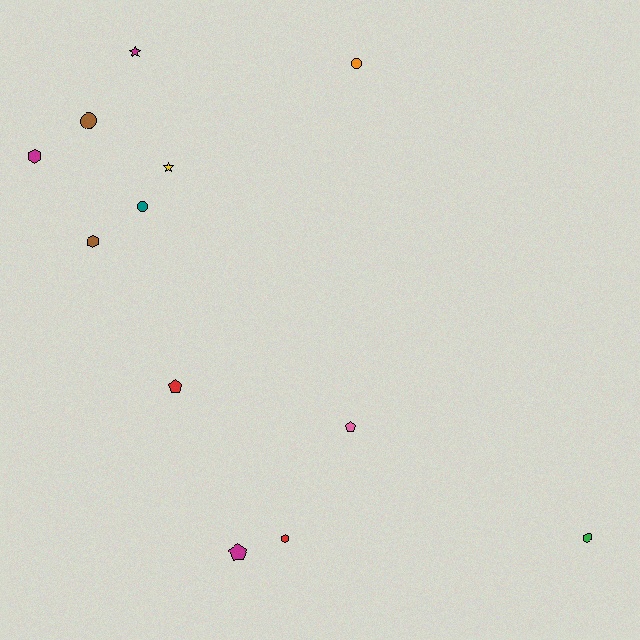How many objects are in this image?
There are 12 objects.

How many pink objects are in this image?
There is 1 pink object.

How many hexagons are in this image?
There are 4 hexagons.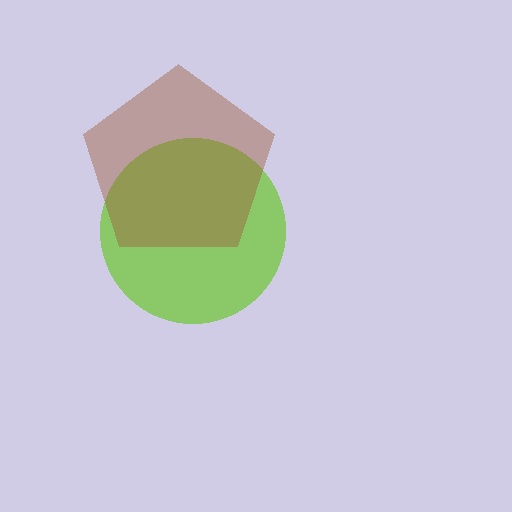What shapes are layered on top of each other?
The layered shapes are: a lime circle, a brown pentagon.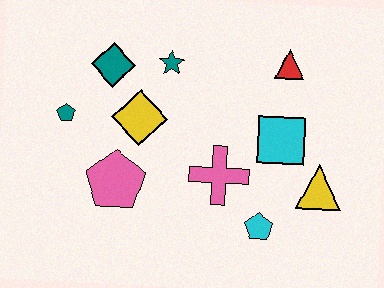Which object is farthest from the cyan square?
The teal pentagon is farthest from the cyan square.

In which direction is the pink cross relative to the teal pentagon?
The pink cross is to the right of the teal pentagon.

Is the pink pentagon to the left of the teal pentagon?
No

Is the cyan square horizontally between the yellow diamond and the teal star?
No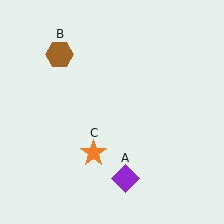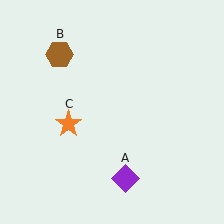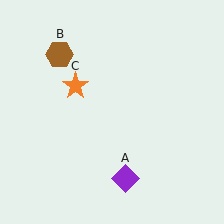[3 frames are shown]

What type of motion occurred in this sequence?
The orange star (object C) rotated clockwise around the center of the scene.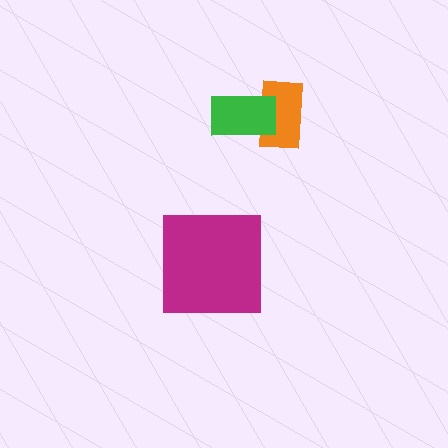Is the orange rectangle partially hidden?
Yes, it is partially covered by another shape.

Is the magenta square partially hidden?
No, no other shape covers it.